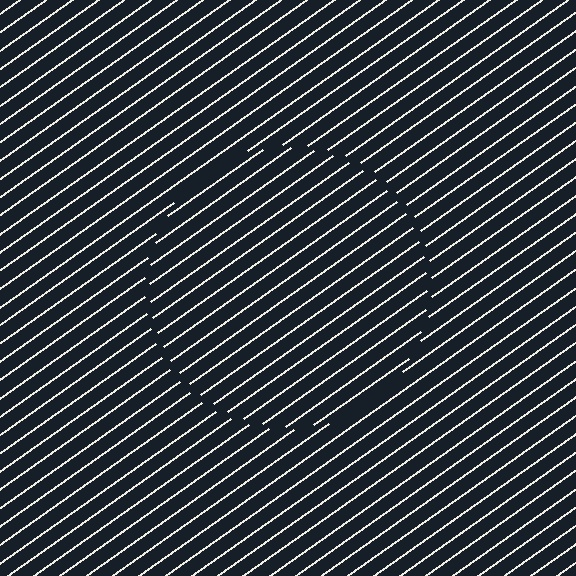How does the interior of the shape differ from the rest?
The interior of the shape contains the same grating, shifted by half a period — the contour is defined by the phase discontinuity where line-ends from the inner and outer gratings abut.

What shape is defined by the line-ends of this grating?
An illusory circle. The interior of the shape contains the same grating, shifted by half a period — the contour is defined by the phase discontinuity where line-ends from the inner and outer gratings abut.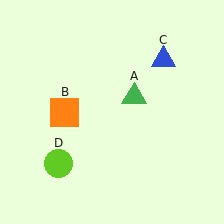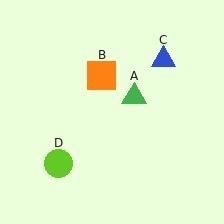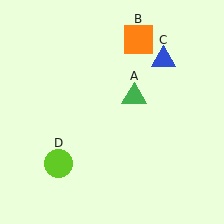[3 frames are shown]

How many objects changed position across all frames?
1 object changed position: orange square (object B).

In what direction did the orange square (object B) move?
The orange square (object B) moved up and to the right.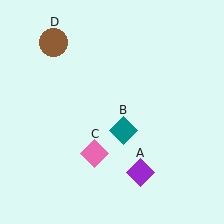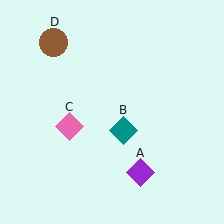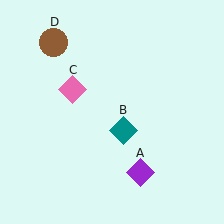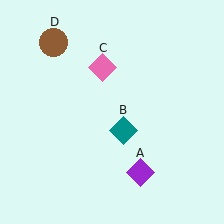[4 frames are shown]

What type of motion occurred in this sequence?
The pink diamond (object C) rotated clockwise around the center of the scene.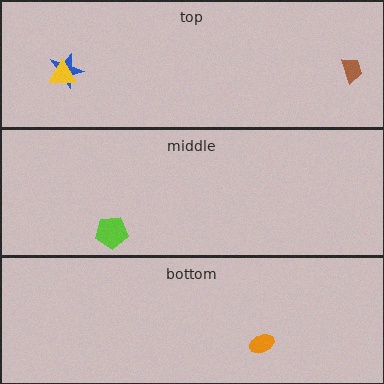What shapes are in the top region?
The brown trapezoid, the blue star, the yellow triangle.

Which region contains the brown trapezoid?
The top region.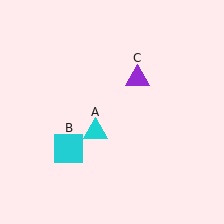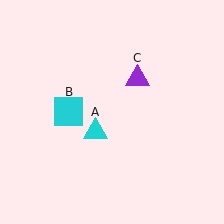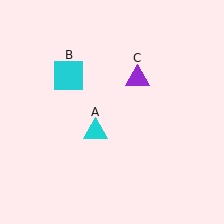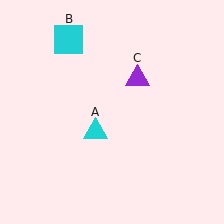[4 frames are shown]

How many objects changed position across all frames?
1 object changed position: cyan square (object B).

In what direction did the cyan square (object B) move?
The cyan square (object B) moved up.